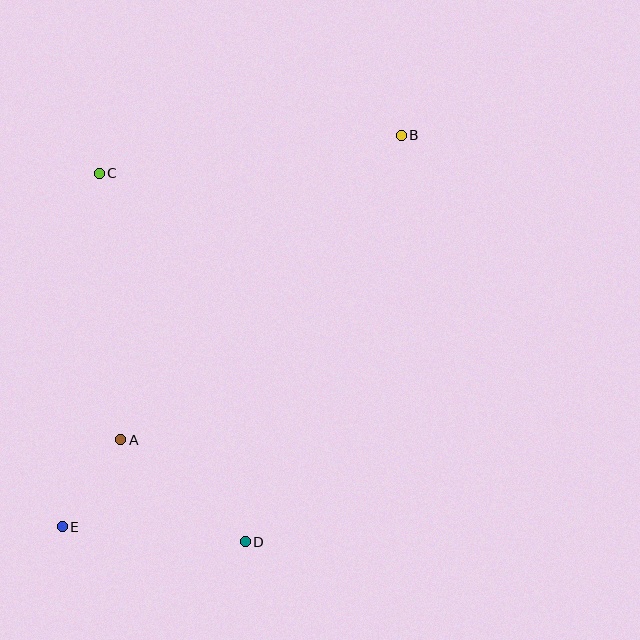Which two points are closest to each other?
Points A and E are closest to each other.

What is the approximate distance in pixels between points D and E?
The distance between D and E is approximately 183 pixels.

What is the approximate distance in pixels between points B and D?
The distance between B and D is approximately 435 pixels.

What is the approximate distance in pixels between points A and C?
The distance between A and C is approximately 267 pixels.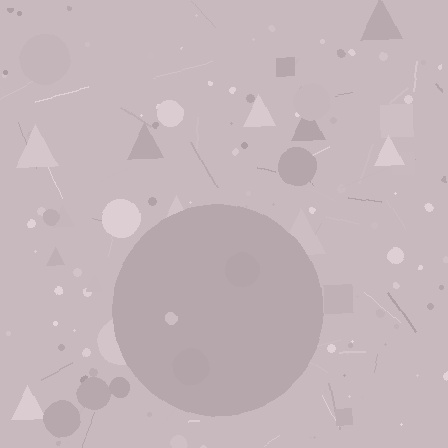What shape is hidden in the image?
A circle is hidden in the image.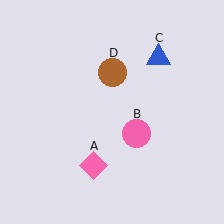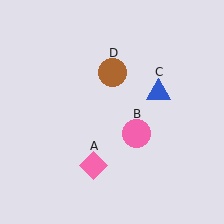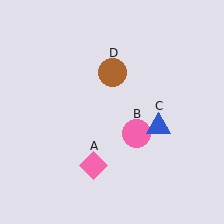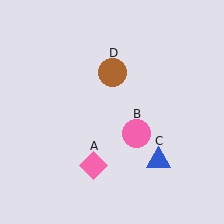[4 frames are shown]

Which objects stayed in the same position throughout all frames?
Pink diamond (object A) and pink circle (object B) and brown circle (object D) remained stationary.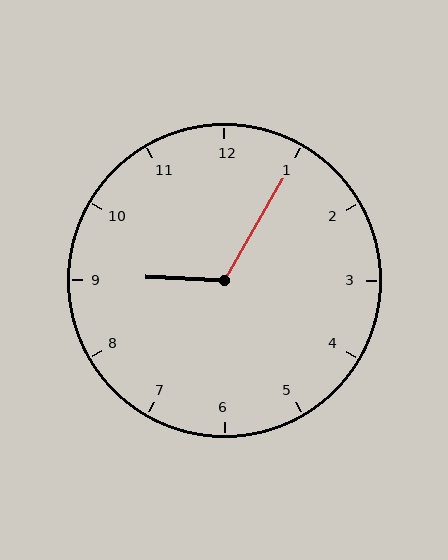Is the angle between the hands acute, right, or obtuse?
It is obtuse.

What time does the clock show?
9:05.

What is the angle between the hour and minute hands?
Approximately 118 degrees.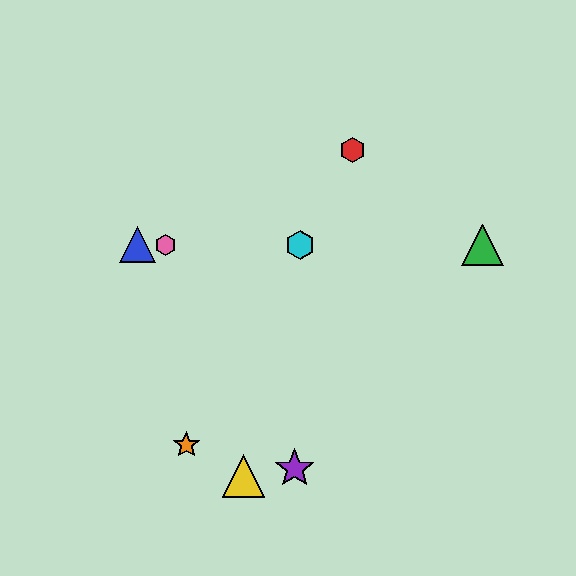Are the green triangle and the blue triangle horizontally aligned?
Yes, both are at y≈245.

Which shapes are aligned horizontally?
The blue triangle, the green triangle, the cyan hexagon, the pink hexagon are aligned horizontally.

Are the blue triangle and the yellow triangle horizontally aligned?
No, the blue triangle is at y≈245 and the yellow triangle is at y≈476.